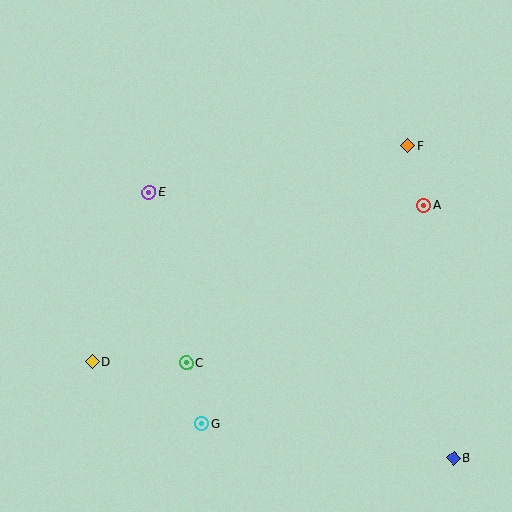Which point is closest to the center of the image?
Point E at (149, 192) is closest to the center.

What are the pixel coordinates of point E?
Point E is at (149, 192).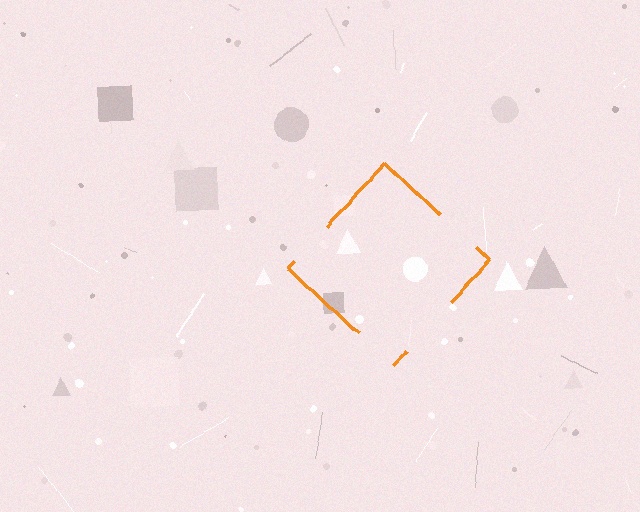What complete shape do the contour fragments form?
The contour fragments form a diamond.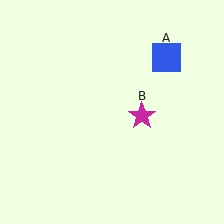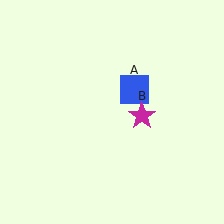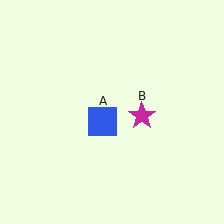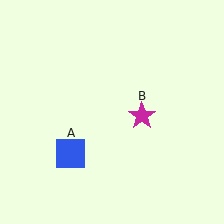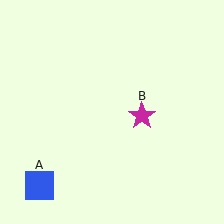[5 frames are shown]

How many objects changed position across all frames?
1 object changed position: blue square (object A).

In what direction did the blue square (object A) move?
The blue square (object A) moved down and to the left.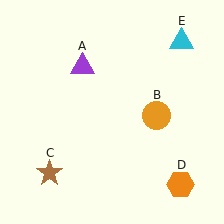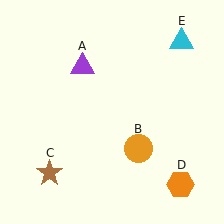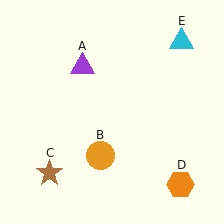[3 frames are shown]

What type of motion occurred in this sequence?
The orange circle (object B) rotated clockwise around the center of the scene.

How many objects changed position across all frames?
1 object changed position: orange circle (object B).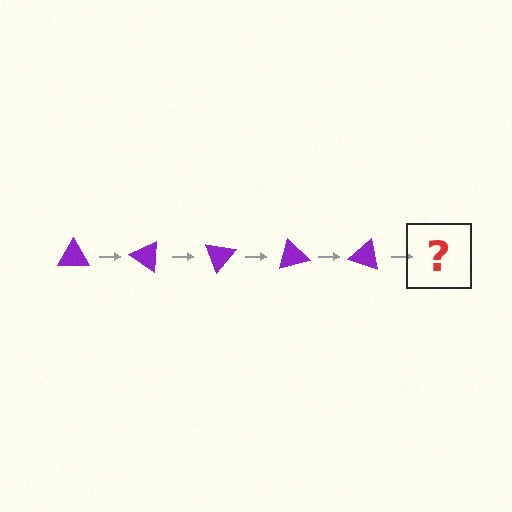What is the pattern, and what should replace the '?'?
The pattern is that the triangle rotates 35 degrees each step. The '?' should be a purple triangle rotated 175 degrees.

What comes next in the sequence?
The next element should be a purple triangle rotated 175 degrees.